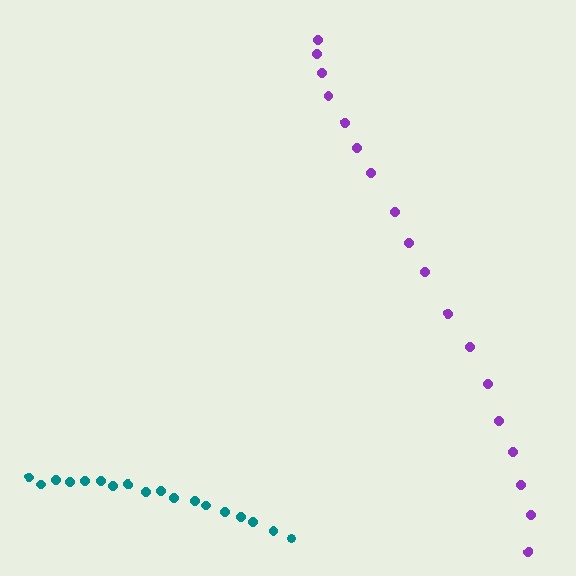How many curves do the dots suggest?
There are 2 distinct paths.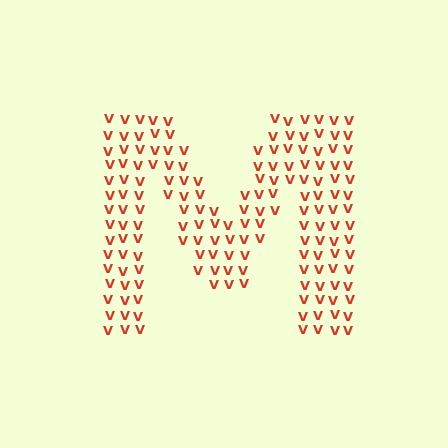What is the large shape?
The large shape is the letter M.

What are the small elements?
The small elements are letter V's.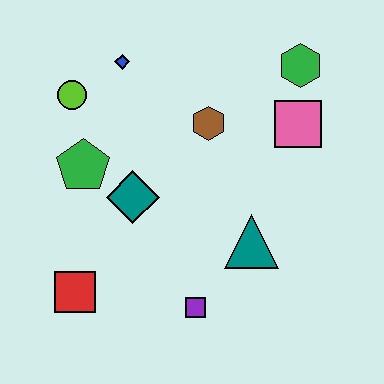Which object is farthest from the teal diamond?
The green hexagon is farthest from the teal diamond.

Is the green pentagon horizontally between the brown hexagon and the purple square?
No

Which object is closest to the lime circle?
The blue diamond is closest to the lime circle.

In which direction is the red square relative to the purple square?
The red square is to the left of the purple square.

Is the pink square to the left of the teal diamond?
No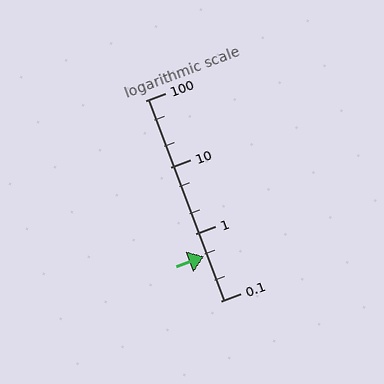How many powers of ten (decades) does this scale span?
The scale spans 3 decades, from 0.1 to 100.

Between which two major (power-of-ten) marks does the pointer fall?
The pointer is between 0.1 and 1.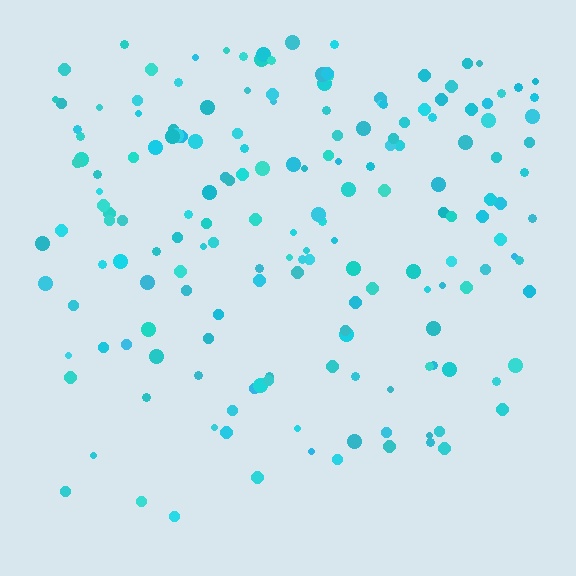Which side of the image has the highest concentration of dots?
The top.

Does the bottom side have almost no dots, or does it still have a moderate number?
Still a moderate number, just noticeably fewer than the top.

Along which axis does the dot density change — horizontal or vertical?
Vertical.